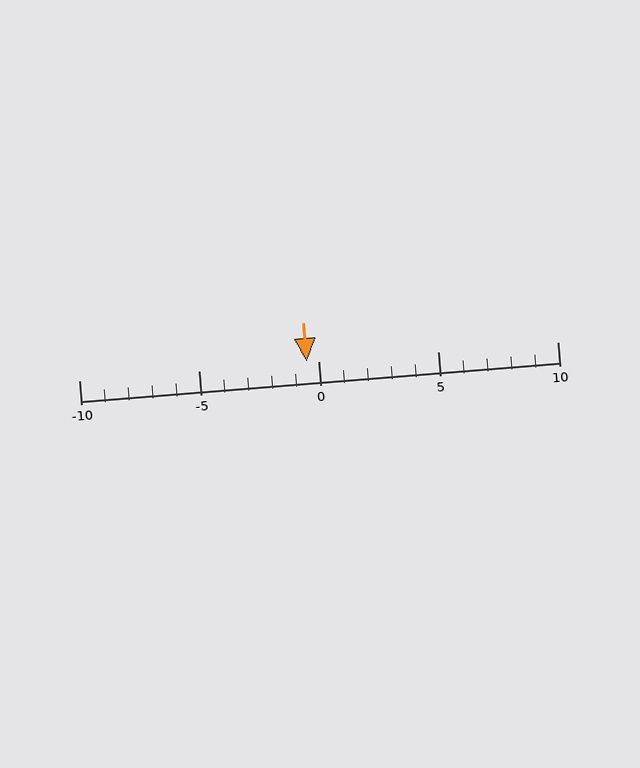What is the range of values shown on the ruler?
The ruler shows values from -10 to 10.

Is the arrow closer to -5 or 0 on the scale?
The arrow is closer to 0.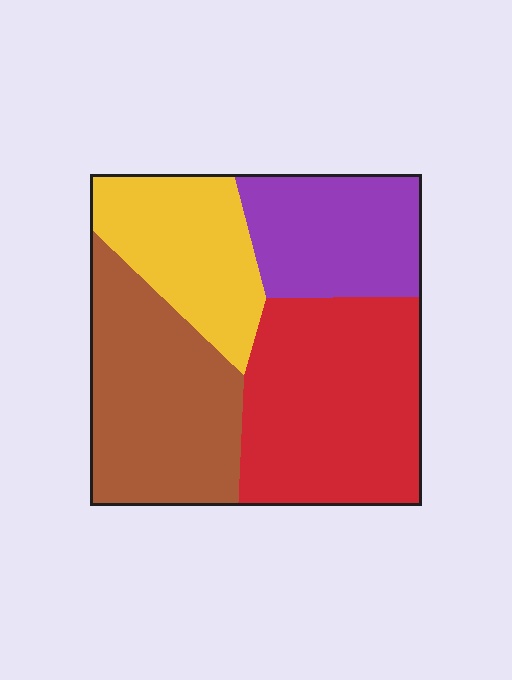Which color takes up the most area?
Red, at roughly 35%.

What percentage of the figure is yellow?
Yellow takes up about one fifth (1/5) of the figure.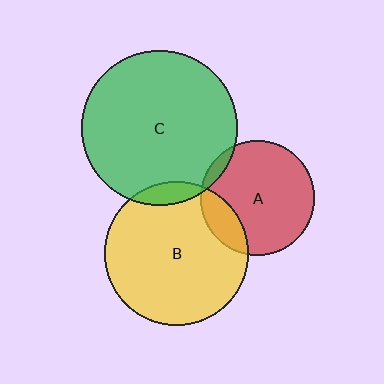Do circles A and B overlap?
Yes.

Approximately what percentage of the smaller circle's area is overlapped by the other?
Approximately 15%.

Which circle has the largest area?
Circle C (green).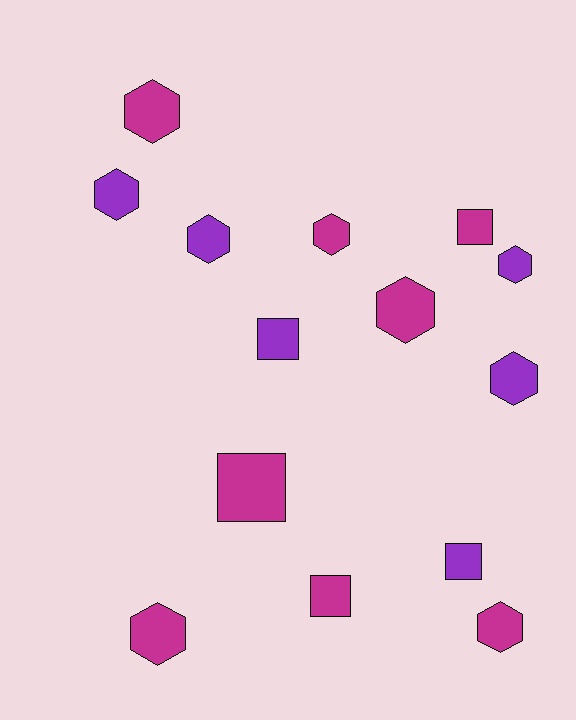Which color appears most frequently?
Magenta, with 8 objects.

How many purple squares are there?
There are 2 purple squares.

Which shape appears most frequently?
Hexagon, with 9 objects.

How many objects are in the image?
There are 14 objects.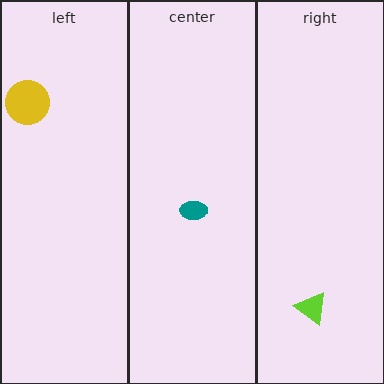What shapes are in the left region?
The yellow circle.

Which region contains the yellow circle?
The left region.